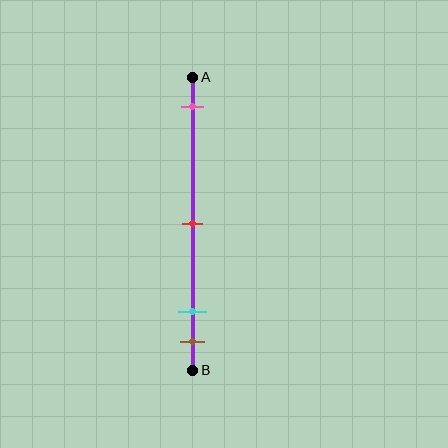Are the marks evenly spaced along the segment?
No, the marks are not evenly spaced.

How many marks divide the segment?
There are 4 marks dividing the segment.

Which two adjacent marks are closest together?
The cyan and brown marks are the closest adjacent pair.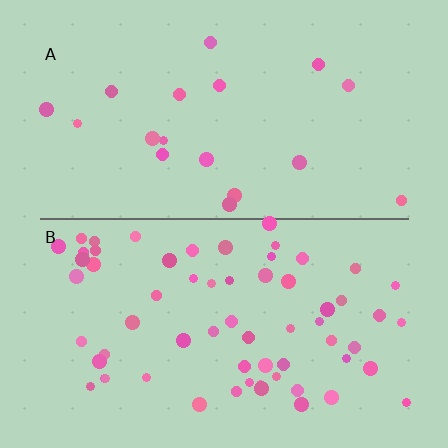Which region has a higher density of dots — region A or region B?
B (the bottom).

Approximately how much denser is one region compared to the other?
Approximately 3.5× — region B over region A.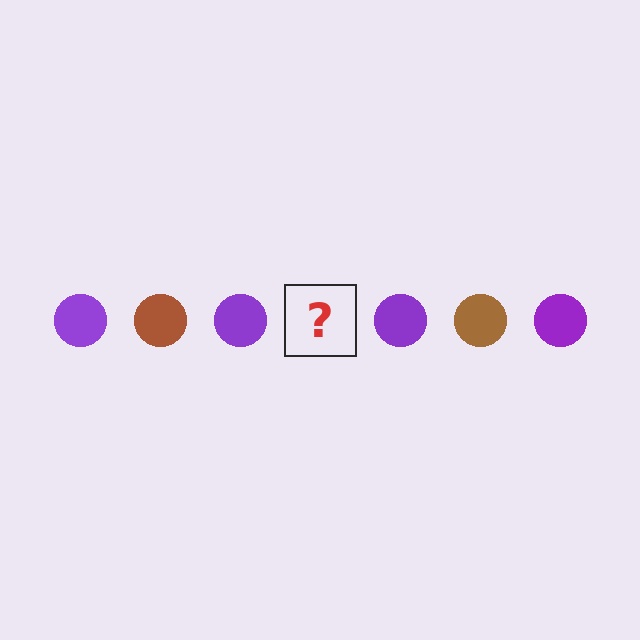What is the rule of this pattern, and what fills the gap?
The rule is that the pattern cycles through purple, brown circles. The gap should be filled with a brown circle.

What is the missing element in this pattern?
The missing element is a brown circle.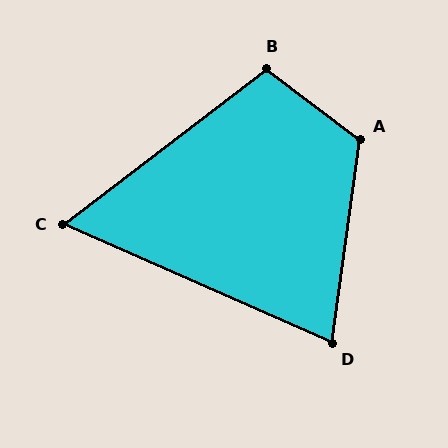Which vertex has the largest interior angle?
A, at approximately 119 degrees.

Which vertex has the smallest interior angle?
C, at approximately 61 degrees.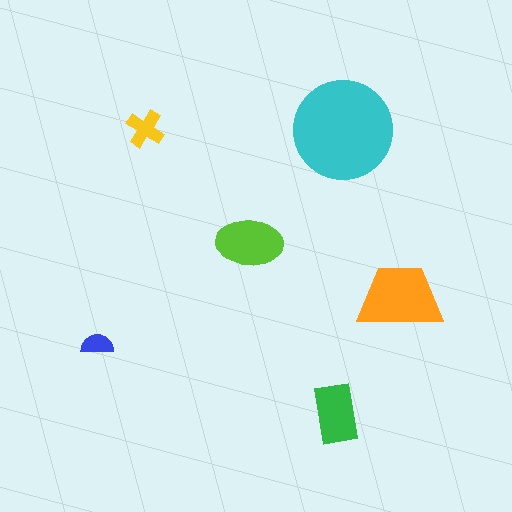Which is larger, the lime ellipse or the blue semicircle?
The lime ellipse.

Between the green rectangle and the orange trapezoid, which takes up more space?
The orange trapezoid.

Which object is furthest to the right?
The orange trapezoid is rightmost.